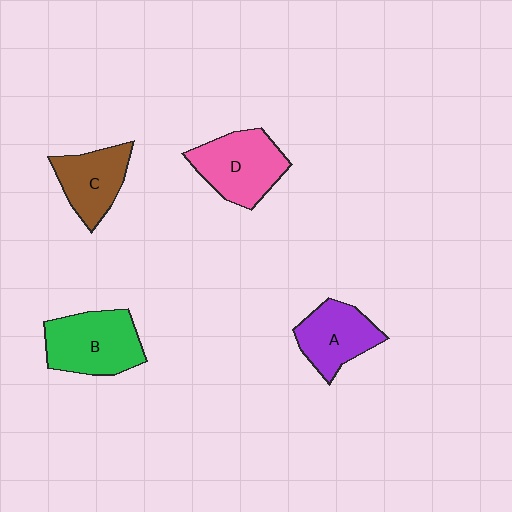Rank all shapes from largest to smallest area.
From largest to smallest: B (green), D (pink), A (purple), C (brown).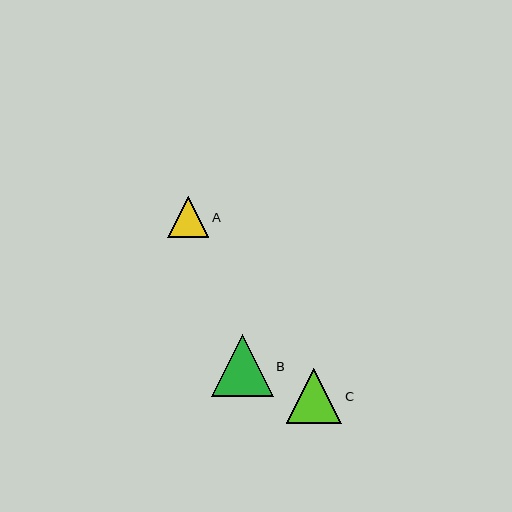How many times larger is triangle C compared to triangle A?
Triangle C is approximately 1.4 times the size of triangle A.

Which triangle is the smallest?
Triangle A is the smallest with a size of approximately 41 pixels.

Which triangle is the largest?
Triangle B is the largest with a size of approximately 61 pixels.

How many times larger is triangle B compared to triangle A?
Triangle B is approximately 1.5 times the size of triangle A.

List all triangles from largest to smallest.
From largest to smallest: B, C, A.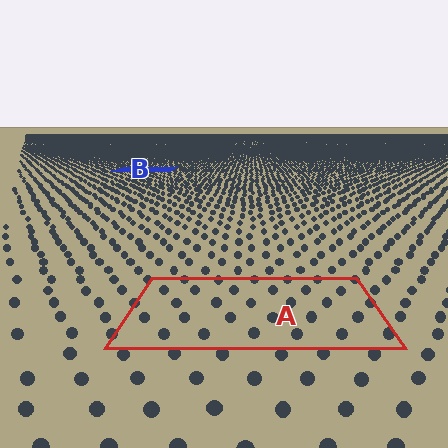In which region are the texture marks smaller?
The texture marks are smaller in region B, because it is farther away.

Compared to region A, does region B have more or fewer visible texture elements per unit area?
Region B has more texture elements per unit area — they are packed more densely because it is farther away.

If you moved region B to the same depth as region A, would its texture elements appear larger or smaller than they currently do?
They would appear larger. At a closer depth, the same texture elements are projected at a bigger on-screen size.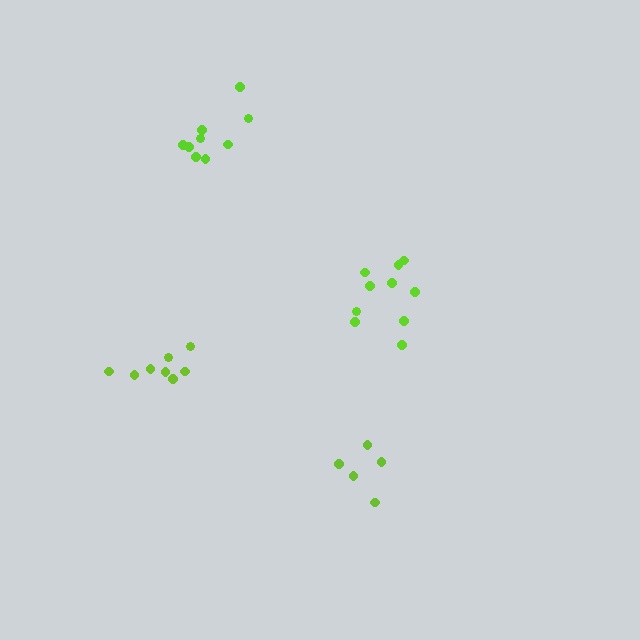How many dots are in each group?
Group 1: 5 dots, Group 2: 9 dots, Group 3: 8 dots, Group 4: 10 dots (32 total).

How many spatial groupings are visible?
There are 4 spatial groupings.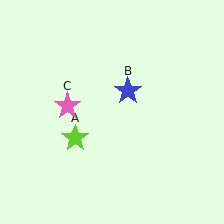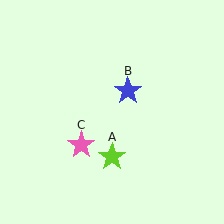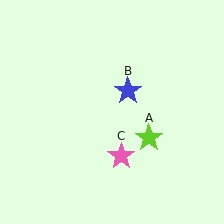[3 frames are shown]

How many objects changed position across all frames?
2 objects changed position: lime star (object A), pink star (object C).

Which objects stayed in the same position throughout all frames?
Blue star (object B) remained stationary.